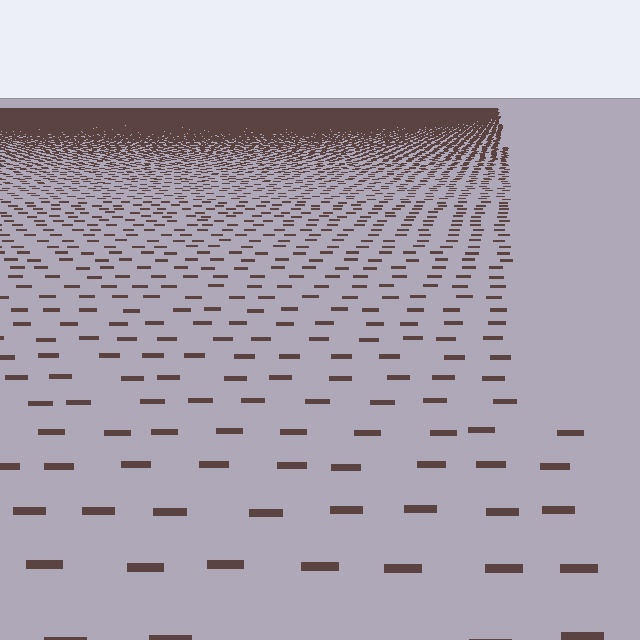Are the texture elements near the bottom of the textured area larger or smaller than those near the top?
Larger. Near the bottom, elements are closer to the viewer and appear at a bigger on-screen size.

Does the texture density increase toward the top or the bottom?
Density increases toward the top.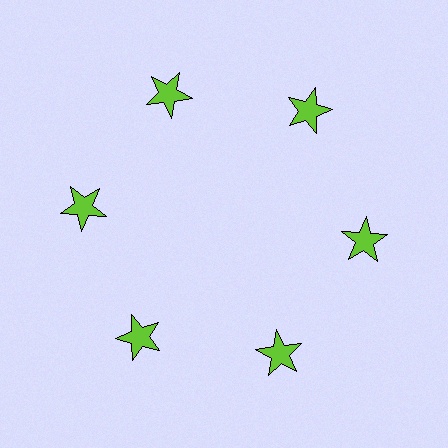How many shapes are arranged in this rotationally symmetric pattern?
There are 6 shapes, arranged in 6 groups of 1.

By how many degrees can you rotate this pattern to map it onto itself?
The pattern maps onto itself every 60 degrees of rotation.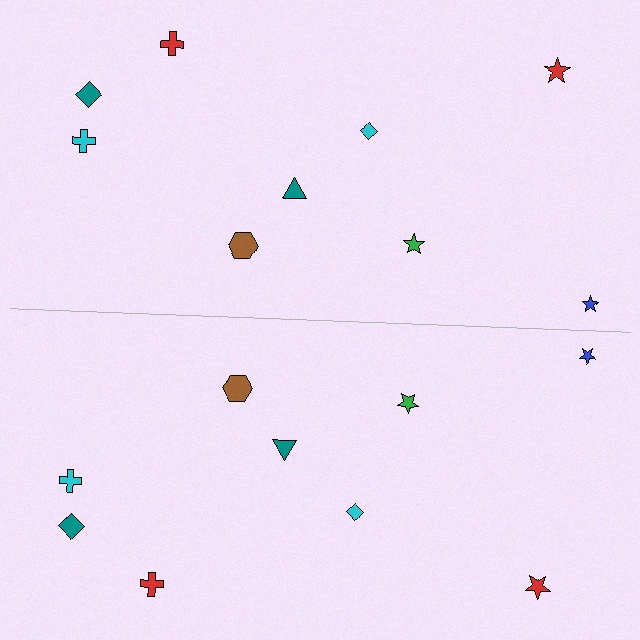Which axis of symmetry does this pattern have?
The pattern has a horizontal axis of symmetry running through the center of the image.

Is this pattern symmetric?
Yes, this pattern has bilateral (reflection) symmetry.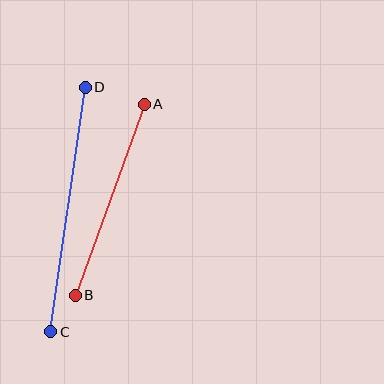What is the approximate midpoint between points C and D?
The midpoint is at approximately (68, 209) pixels.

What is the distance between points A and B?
The distance is approximately 203 pixels.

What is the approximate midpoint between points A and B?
The midpoint is at approximately (110, 200) pixels.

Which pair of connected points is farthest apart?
Points C and D are farthest apart.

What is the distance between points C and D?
The distance is approximately 247 pixels.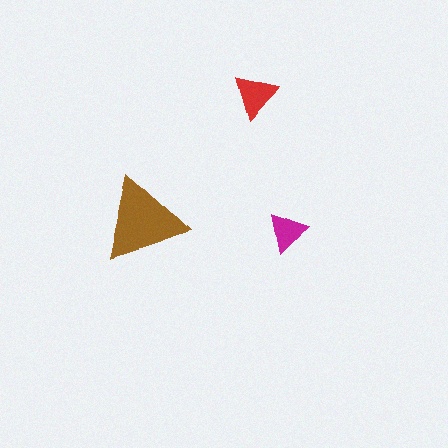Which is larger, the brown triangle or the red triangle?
The brown one.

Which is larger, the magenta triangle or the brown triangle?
The brown one.